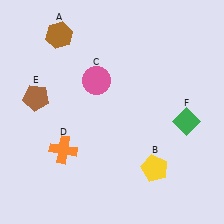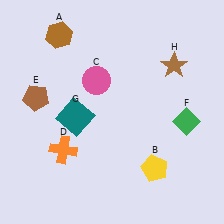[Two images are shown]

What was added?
A teal square (G), a brown star (H) were added in Image 2.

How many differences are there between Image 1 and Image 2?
There are 2 differences between the two images.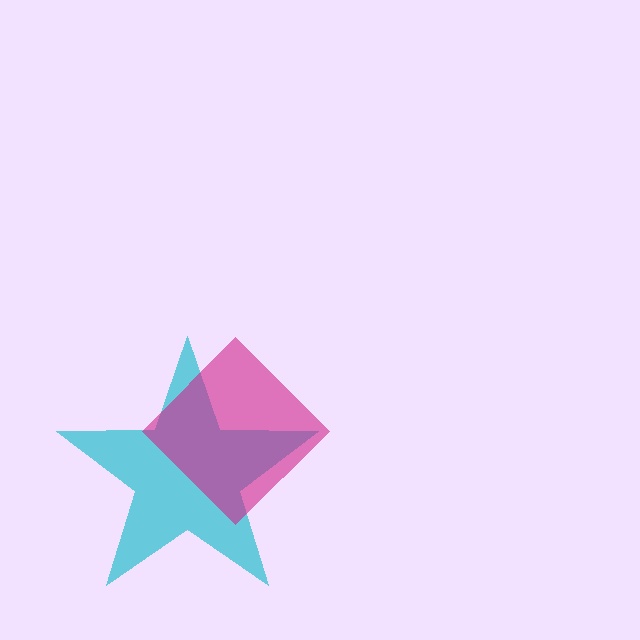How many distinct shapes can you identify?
There are 2 distinct shapes: a cyan star, a magenta diamond.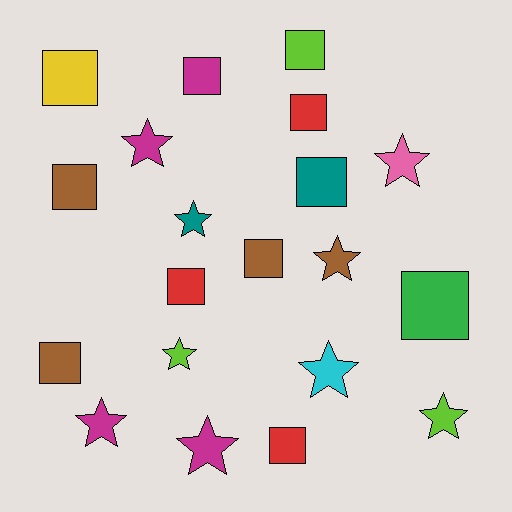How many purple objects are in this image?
There are no purple objects.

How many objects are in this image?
There are 20 objects.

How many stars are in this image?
There are 9 stars.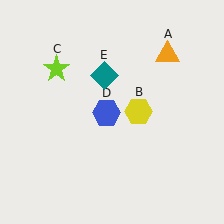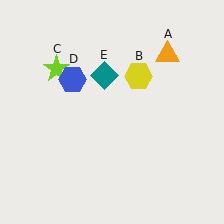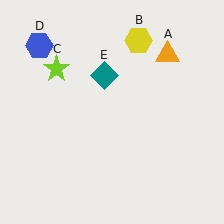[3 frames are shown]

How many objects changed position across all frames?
2 objects changed position: yellow hexagon (object B), blue hexagon (object D).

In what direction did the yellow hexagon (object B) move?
The yellow hexagon (object B) moved up.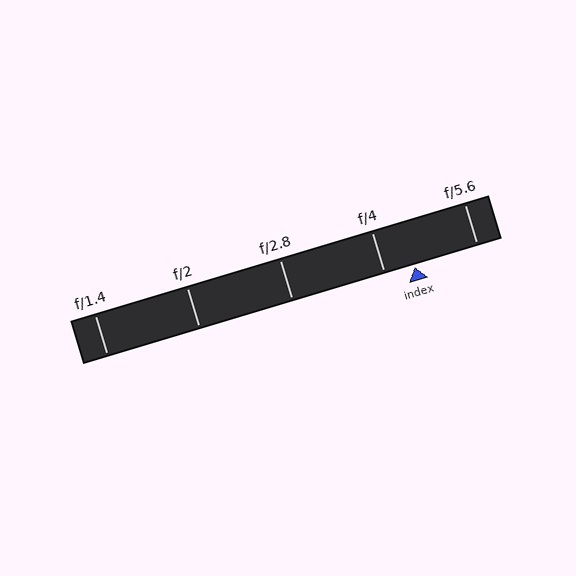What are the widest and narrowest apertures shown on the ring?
The widest aperture shown is f/1.4 and the narrowest is f/5.6.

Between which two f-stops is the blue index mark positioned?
The index mark is between f/4 and f/5.6.